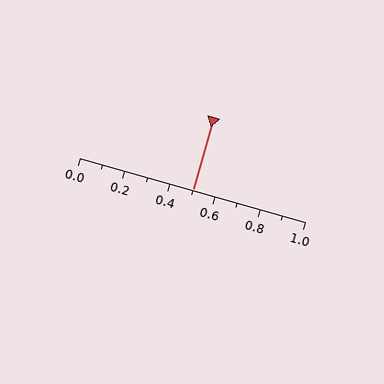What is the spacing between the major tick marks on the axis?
The major ticks are spaced 0.2 apart.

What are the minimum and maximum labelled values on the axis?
The axis runs from 0.0 to 1.0.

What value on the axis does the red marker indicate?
The marker indicates approximately 0.5.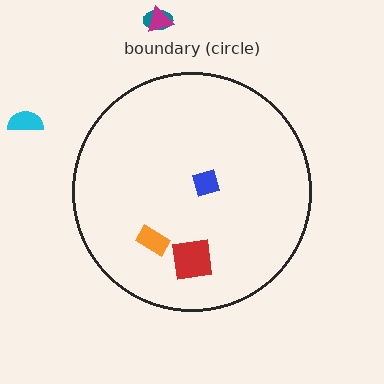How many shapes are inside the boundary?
3 inside, 3 outside.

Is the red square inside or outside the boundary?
Inside.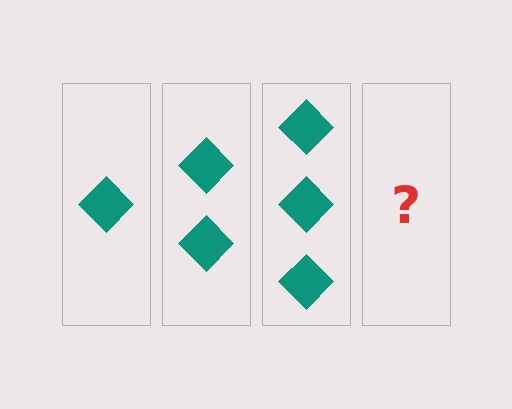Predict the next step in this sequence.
The next step is 4 diamonds.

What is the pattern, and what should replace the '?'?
The pattern is that each step adds one more diamond. The '?' should be 4 diamonds.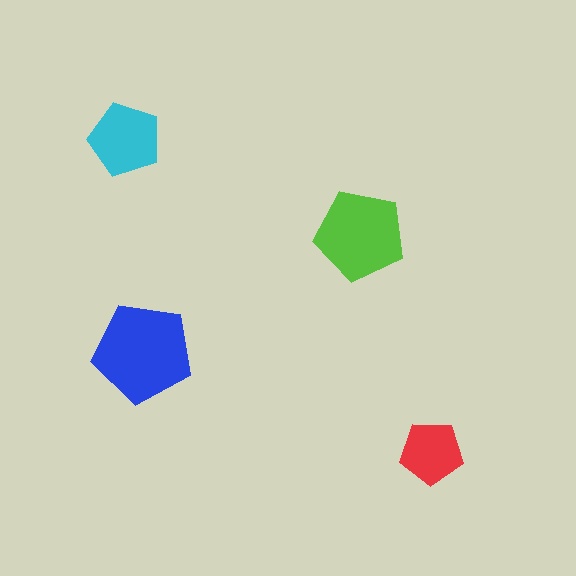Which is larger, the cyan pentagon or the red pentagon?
The cyan one.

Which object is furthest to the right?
The red pentagon is rightmost.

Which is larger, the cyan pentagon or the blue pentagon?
The blue one.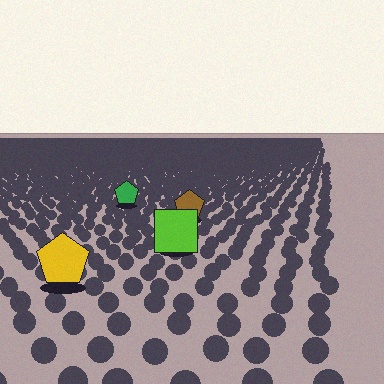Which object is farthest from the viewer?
The green pentagon is farthest from the viewer. It appears smaller and the ground texture around it is denser.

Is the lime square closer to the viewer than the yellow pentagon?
No. The yellow pentagon is closer — you can tell from the texture gradient: the ground texture is coarser near it.